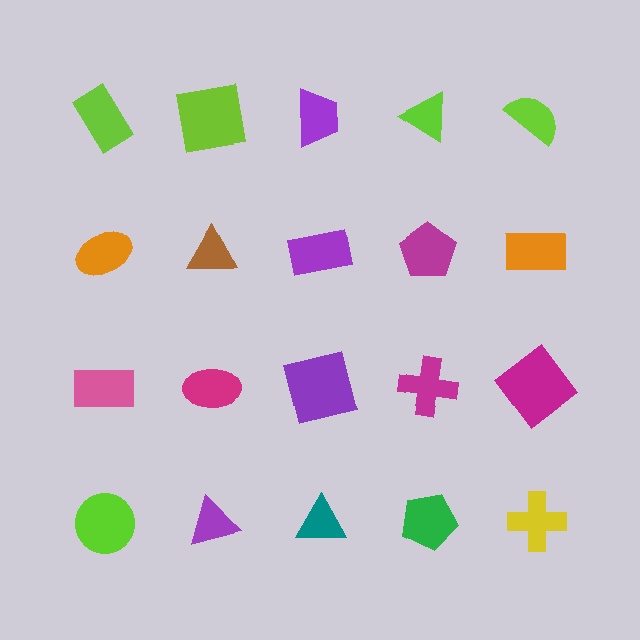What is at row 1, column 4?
A lime triangle.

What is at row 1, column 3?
A purple trapezoid.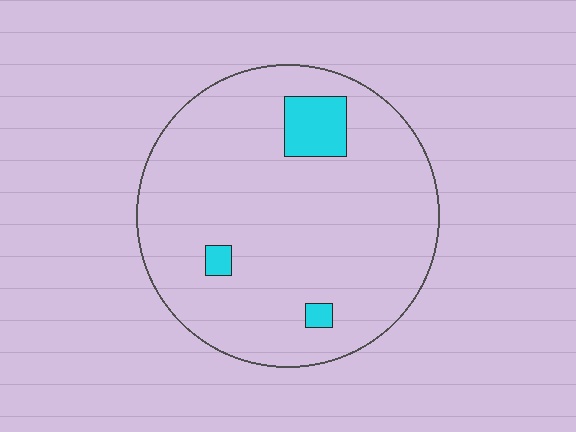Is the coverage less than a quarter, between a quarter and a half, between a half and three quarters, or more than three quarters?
Less than a quarter.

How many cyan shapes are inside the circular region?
3.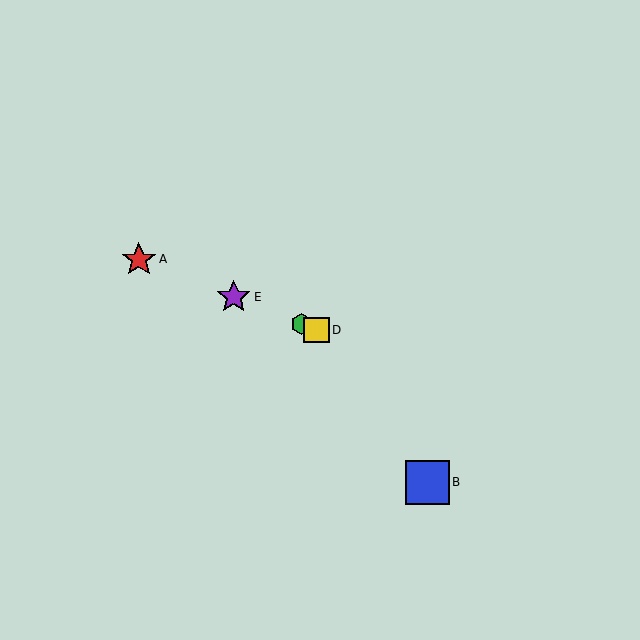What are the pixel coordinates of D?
Object D is at (316, 330).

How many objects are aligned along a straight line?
4 objects (A, C, D, E) are aligned along a straight line.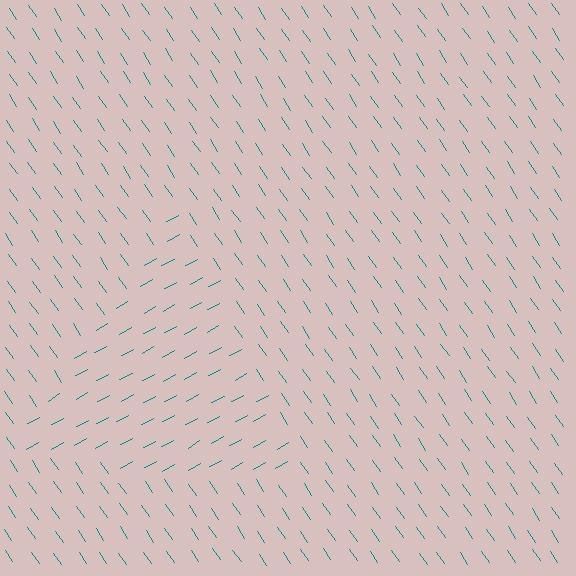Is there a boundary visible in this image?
Yes, there is a texture boundary formed by a change in line orientation.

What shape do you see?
I see a triangle.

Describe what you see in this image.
The image is filled with small teal line segments. A triangle region in the image has lines oriented differently from the surrounding lines, creating a visible texture boundary.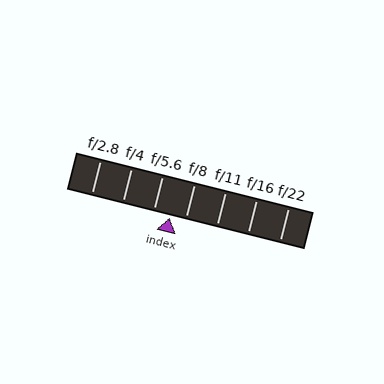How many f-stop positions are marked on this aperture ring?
There are 7 f-stop positions marked.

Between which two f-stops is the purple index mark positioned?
The index mark is between f/5.6 and f/8.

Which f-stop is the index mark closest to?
The index mark is closest to f/8.